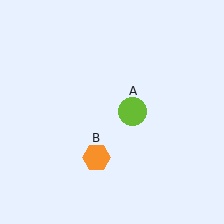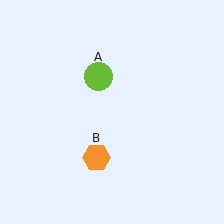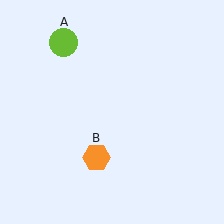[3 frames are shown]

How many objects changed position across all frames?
1 object changed position: lime circle (object A).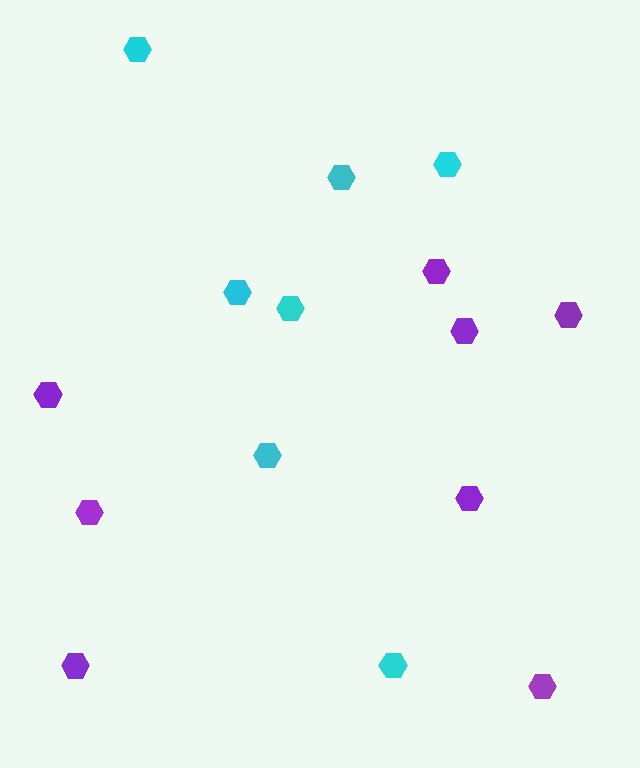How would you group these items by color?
There are 2 groups: one group of cyan hexagons (7) and one group of purple hexagons (8).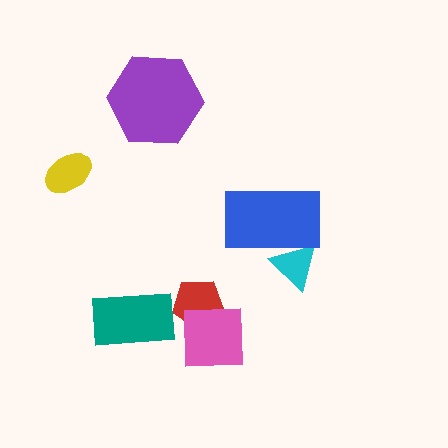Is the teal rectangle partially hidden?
No, no other shape covers it.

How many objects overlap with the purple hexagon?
0 objects overlap with the purple hexagon.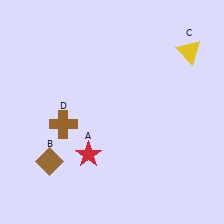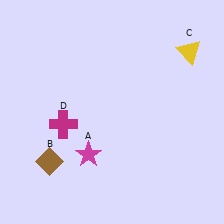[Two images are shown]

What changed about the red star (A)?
In Image 1, A is red. In Image 2, it changed to magenta.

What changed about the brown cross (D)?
In Image 1, D is brown. In Image 2, it changed to magenta.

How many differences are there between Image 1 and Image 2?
There are 2 differences between the two images.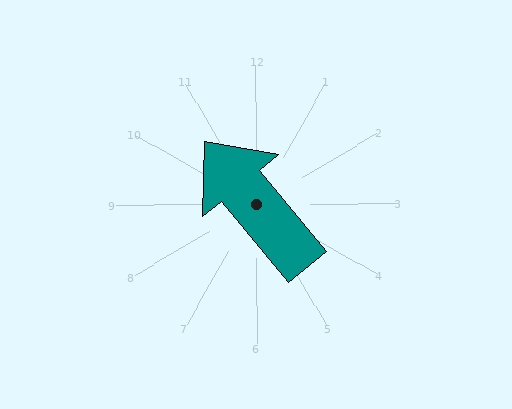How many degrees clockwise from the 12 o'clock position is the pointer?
Approximately 321 degrees.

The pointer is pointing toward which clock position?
Roughly 11 o'clock.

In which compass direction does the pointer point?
Northwest.